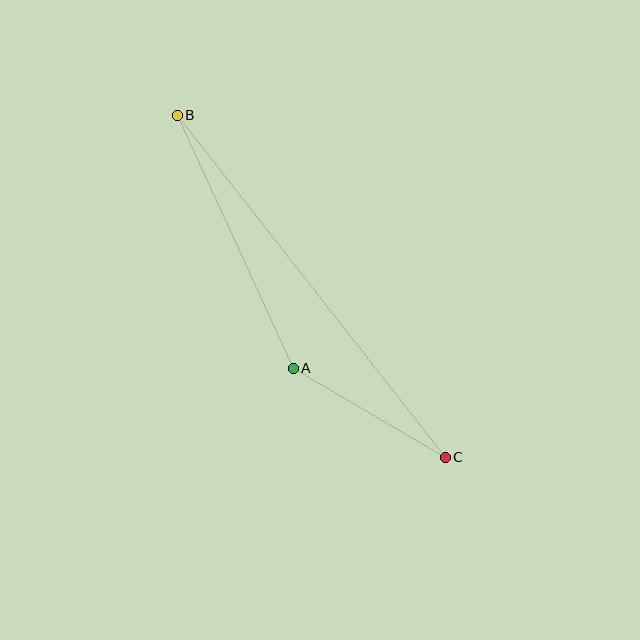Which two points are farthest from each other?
Points B and C are farthest from each other.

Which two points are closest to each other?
Points A and C are closest to each other.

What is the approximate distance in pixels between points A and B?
The distance between A and B is approximately 278 pixels.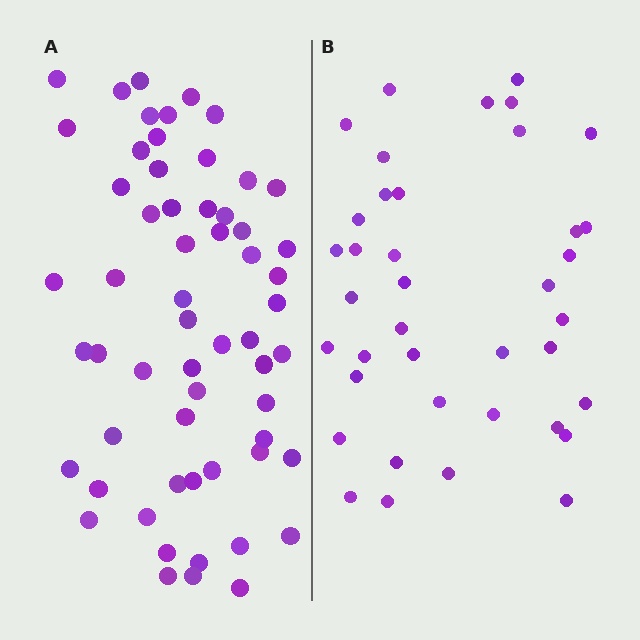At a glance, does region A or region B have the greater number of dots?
Region A (the left region) has more dots.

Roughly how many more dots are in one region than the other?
Region A has approximately 20 more dots than region B.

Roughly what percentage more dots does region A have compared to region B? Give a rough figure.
About 50% more.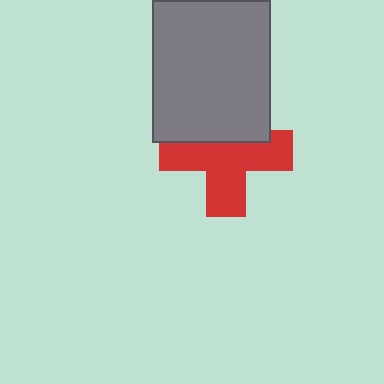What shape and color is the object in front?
The object in front is a gray rectangle.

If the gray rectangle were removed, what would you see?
You would see the complete red cross.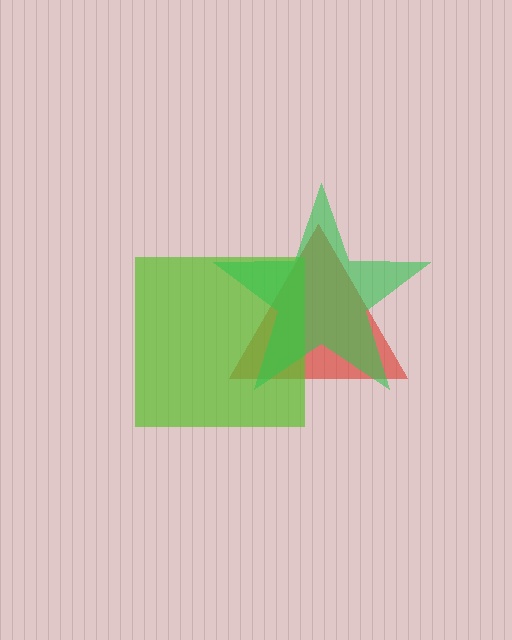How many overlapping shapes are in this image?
There are 3 overlapping shapes in the image.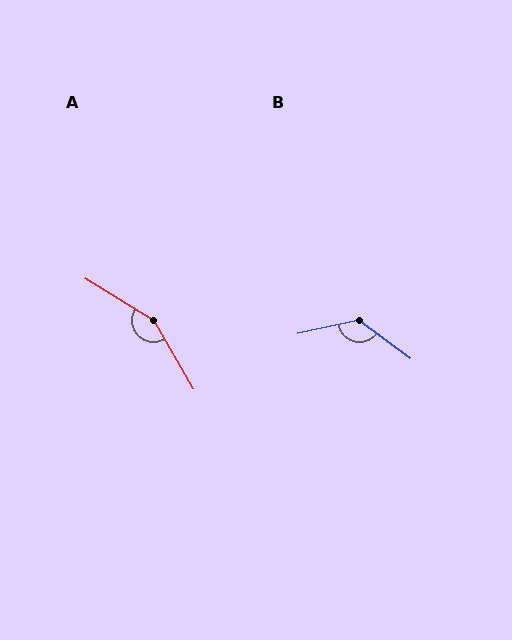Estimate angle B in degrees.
Approximately 131 degrees.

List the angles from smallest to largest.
B (131°), A (152°).